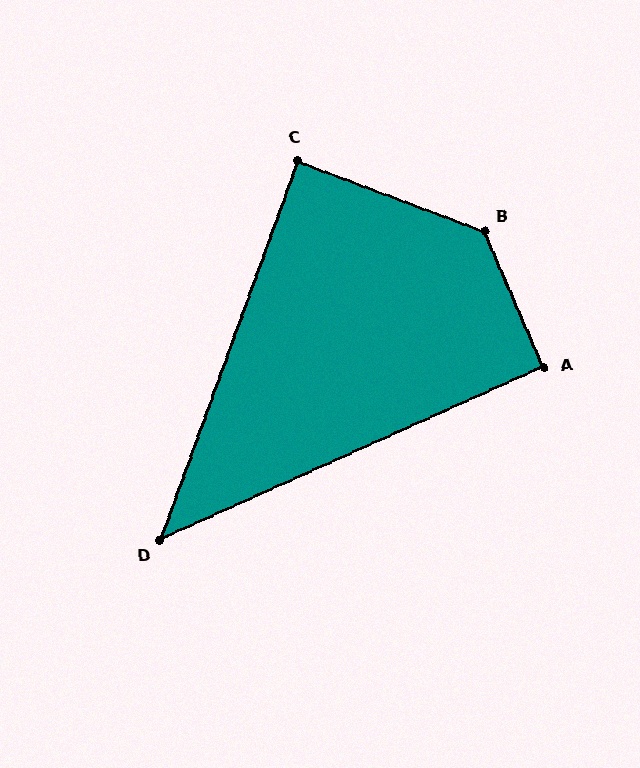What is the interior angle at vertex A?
Approximately 91 degrees (approximately right).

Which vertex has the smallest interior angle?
D, at approximately 46 degrees.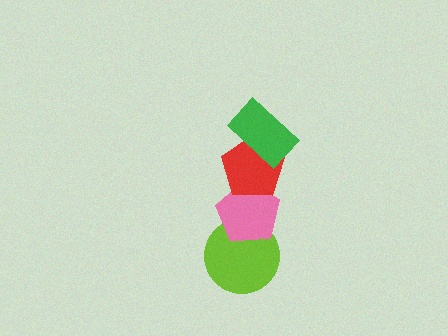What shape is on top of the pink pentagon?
The red pentagon is on top of the pink pentagon.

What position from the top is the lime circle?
The lime circle is 4th from the top.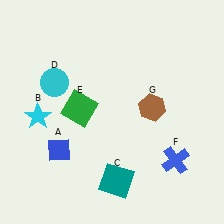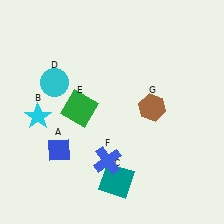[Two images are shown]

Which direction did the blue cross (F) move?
The blue cross (F) moved left.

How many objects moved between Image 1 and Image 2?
1 object moved between the two images.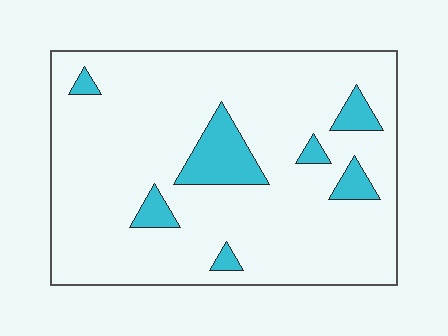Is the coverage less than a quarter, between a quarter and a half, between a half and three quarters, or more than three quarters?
Less than a quarter.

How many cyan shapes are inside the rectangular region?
7.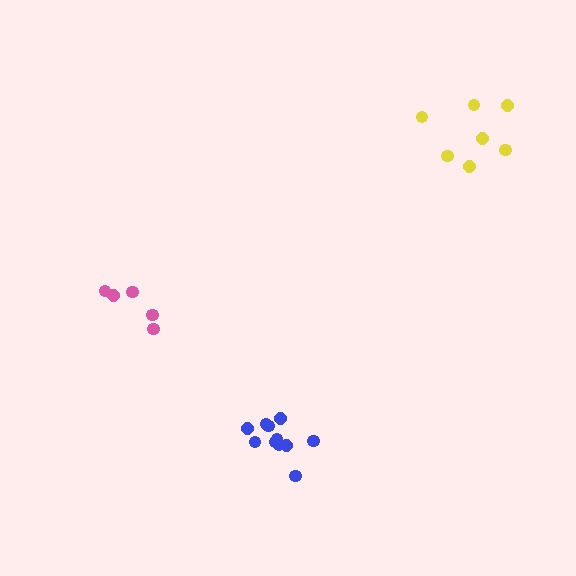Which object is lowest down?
The blue cluster is bottommost.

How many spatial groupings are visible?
There are 3 spatial groupings.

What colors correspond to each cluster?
The clusters are colored: yellow, blue, pink.